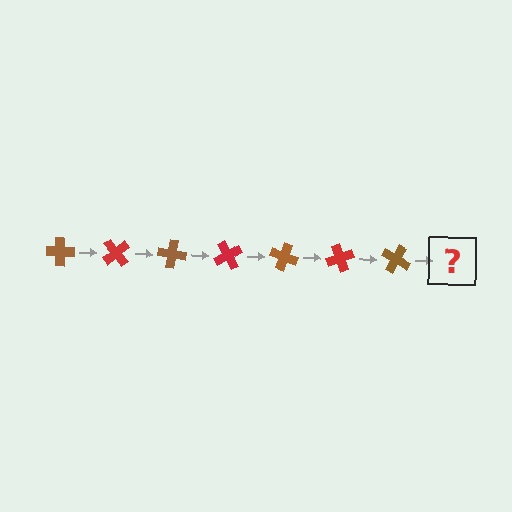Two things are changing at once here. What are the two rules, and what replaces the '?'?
The two rules are that it rotates 50 degrees each step and the color cycles through brown and red. The '?' should be a red cross, rotated 350 degrees from the start.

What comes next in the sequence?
The next element should be a red cross, rotated 350 degrees from the start.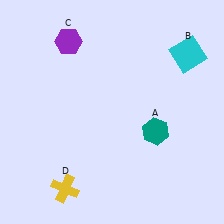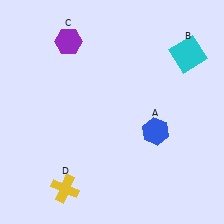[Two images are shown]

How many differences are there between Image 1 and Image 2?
There is 1 difference between the two images.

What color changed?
The hexagon (A) changed from teal in Image 1 to blue in Image 2.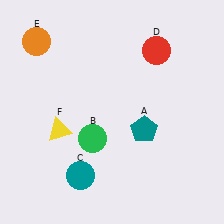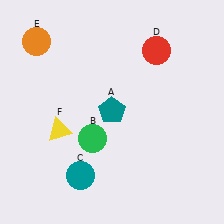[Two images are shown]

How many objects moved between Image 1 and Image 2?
1 object moved between the two images.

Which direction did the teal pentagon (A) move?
The teal pentagon (A) moved left.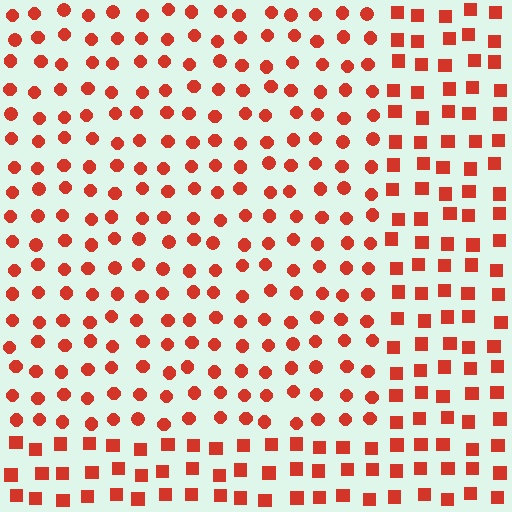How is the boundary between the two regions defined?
The boundary is defined by a change in element shape: circles inside vs. squares outside. All elements share the same color and spacing.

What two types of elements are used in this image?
The image uses circles inside the rectangle region and squares outside it.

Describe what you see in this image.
The image is filled with small red elements arranged in a uniform grid. A rectangle-shaped region contains circles, while the surrounding area contains squares. The boundary is defined purely by the change in element shape.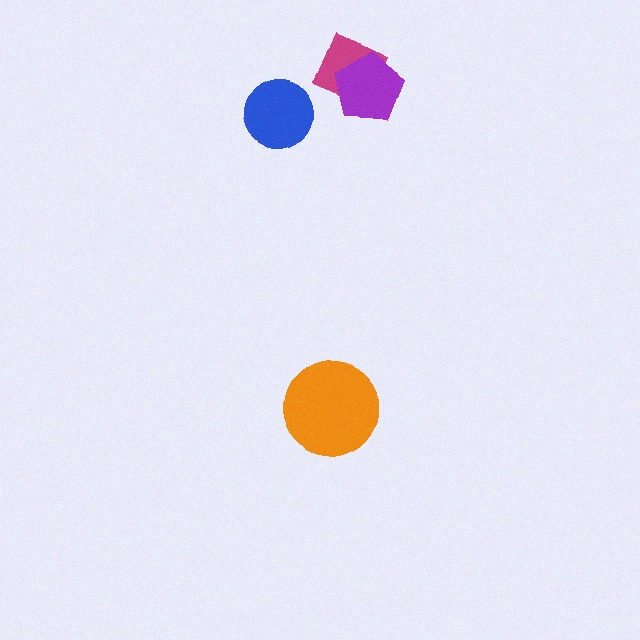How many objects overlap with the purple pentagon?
1 object overlaps with the purple pentagon.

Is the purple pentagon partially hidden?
No, no other shape covers it.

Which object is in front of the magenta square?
The purple pentagon is in front of the magenta square.